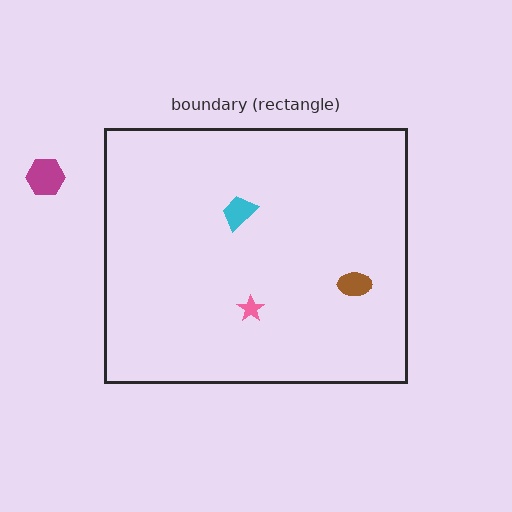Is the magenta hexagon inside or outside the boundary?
Outside.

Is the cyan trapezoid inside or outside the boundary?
Inside.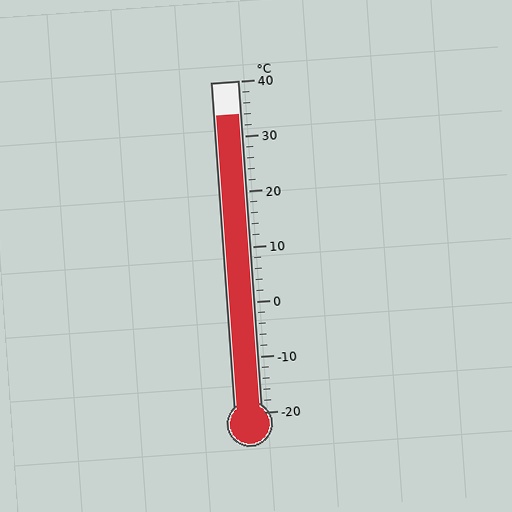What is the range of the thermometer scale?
The thermometer scale ranges from -20°C to 40°C.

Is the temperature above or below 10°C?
The temperature is above 10°C.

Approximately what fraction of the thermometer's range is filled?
The thermometer is filled to approximately 90% of its range.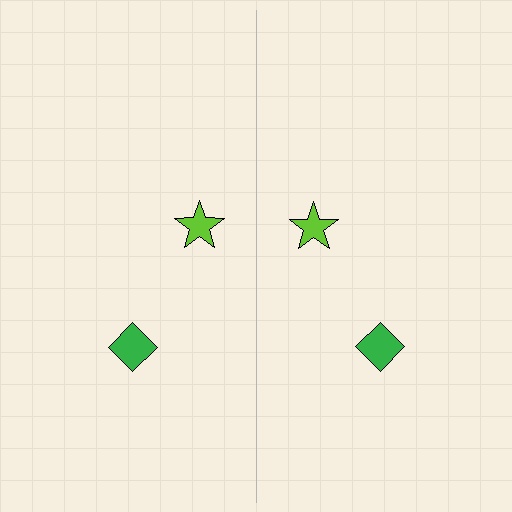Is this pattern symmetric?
Yes, this pattern has bilateral (reflection) symmetry.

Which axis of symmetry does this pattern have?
The pattern has a vertical axis of symmetry running through the center of the image.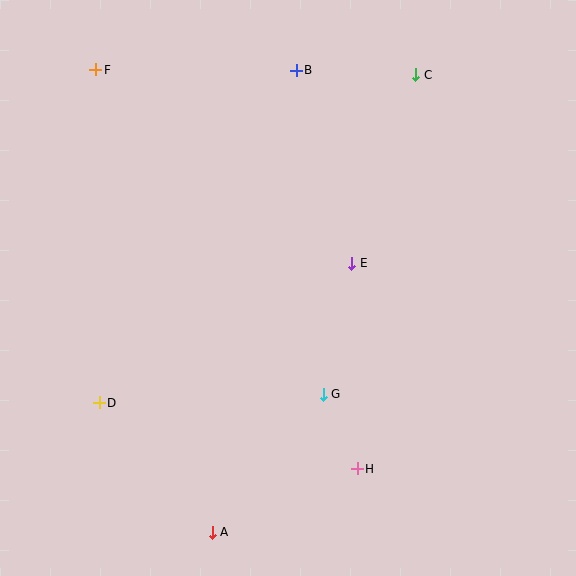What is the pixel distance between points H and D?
The distance between H and D is 267 pixels.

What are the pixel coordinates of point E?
Point E is at (352, 263).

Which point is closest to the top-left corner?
Point F is closest to the top-left corner.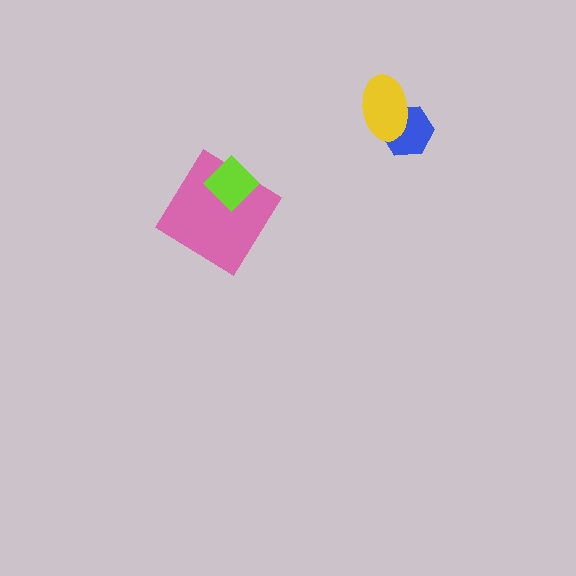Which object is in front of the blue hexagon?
The yellow ellipse is in front of the blue hexagon.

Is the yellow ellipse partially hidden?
No, no other shape covers it.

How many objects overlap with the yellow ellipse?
1 object overlaps with the yellow ellipse.